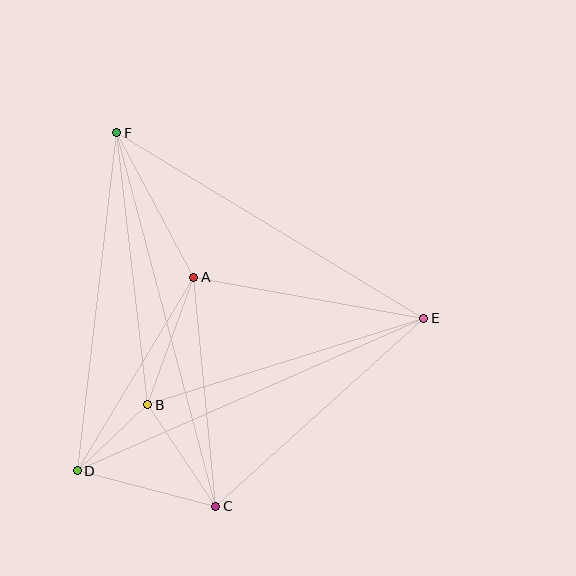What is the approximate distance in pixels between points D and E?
The distance between D and E is approximately 378 pixels.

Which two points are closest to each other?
Points B and D are closest to each other.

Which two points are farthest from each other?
Points C and F are farthest from each other.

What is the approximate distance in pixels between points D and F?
The distance between D and F is approximately 340 pixels.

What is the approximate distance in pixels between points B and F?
The distance between B and F is approximately 274 pixels.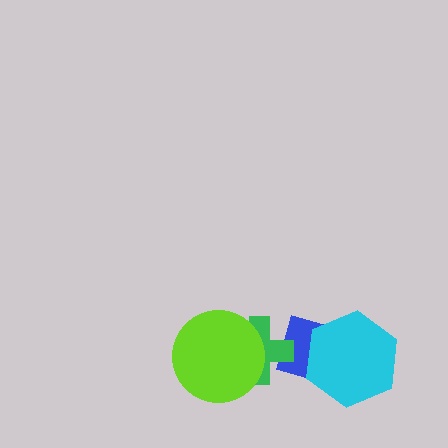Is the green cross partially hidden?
Yes, it is partially covered by another shape.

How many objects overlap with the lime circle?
1 object overlaps with the lime circle.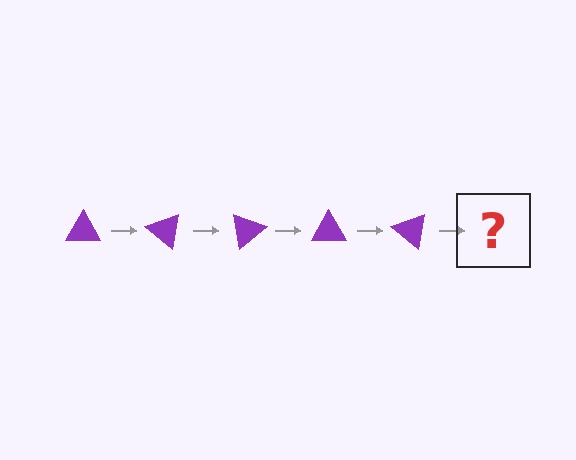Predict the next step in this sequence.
The next step is a purple triangle rotated 200 degrees.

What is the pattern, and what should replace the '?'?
The pattern is that the triangle rotates 40 degrees each step. The '?' should be a purple triangle rotated 200 degrees.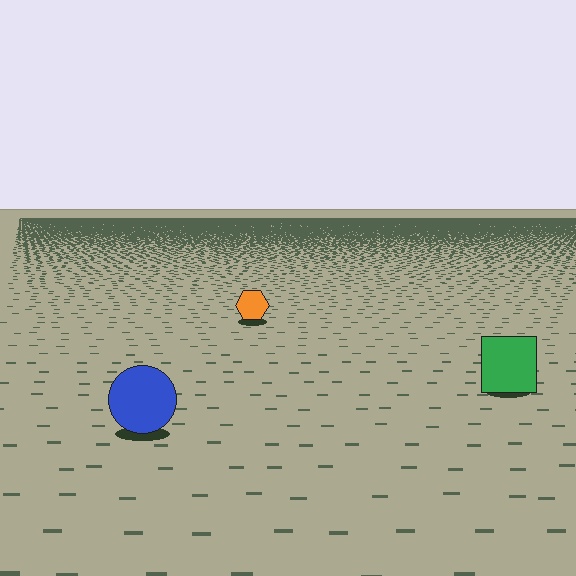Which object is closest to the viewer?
The blue circle is closest. The texture marks near it are larger and more spread out.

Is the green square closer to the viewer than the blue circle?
No. The blue circle is closer — you can tell from the texture gradient: the ground texture is coarser near it.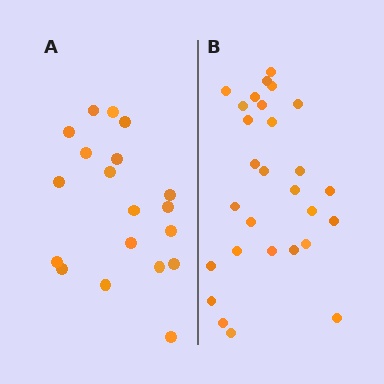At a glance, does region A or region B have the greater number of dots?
Region B (the right region) has more dots.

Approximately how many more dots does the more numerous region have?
Region B has roughly 8 or so more dots than region A.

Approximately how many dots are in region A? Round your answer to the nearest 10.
About 20 dots. (The exact count is 19, which rounds to 20.)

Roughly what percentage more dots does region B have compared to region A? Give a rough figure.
About 45% more.